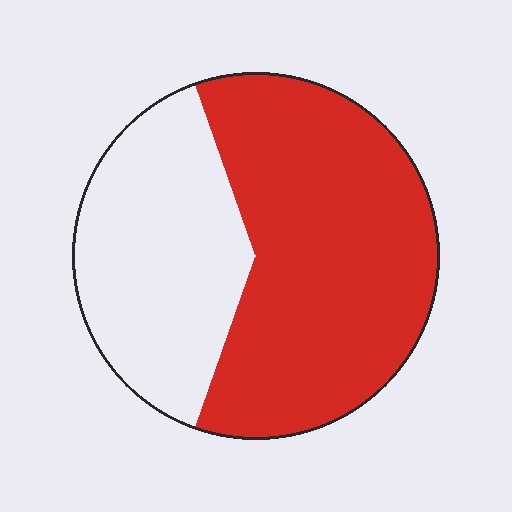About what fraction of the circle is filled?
About three fifths (3/5).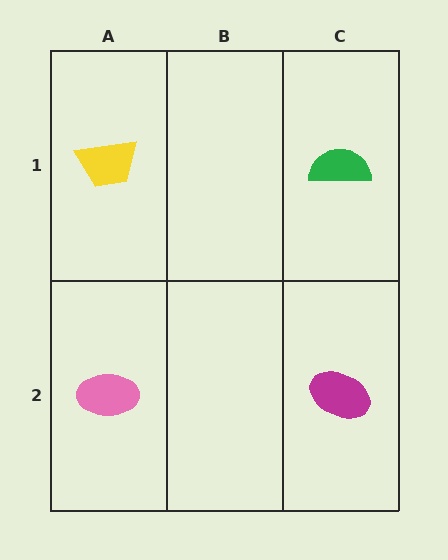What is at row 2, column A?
A pink ellipse.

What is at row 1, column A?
A yellow trapezoid.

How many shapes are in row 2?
2 shapes.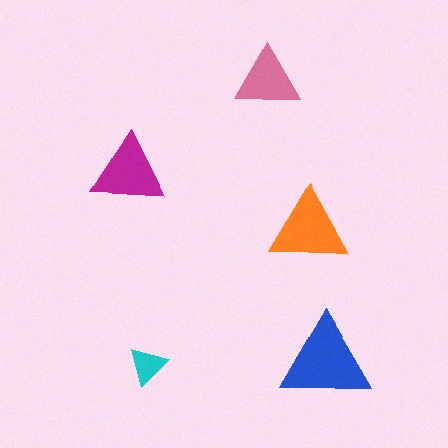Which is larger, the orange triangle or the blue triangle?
The blue one.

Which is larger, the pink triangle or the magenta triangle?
The magenta one.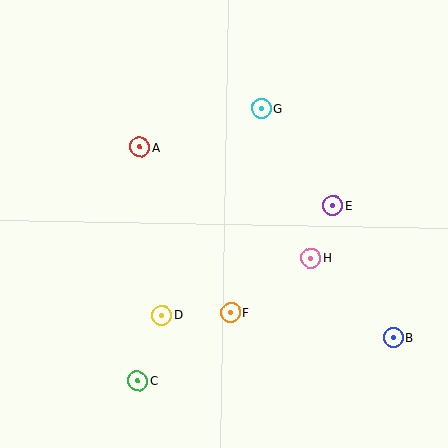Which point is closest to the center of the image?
Point F at (231, 313) is closest to the center.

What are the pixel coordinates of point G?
Point G is at (261, 108).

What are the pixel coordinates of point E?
Point E is at (333, 205).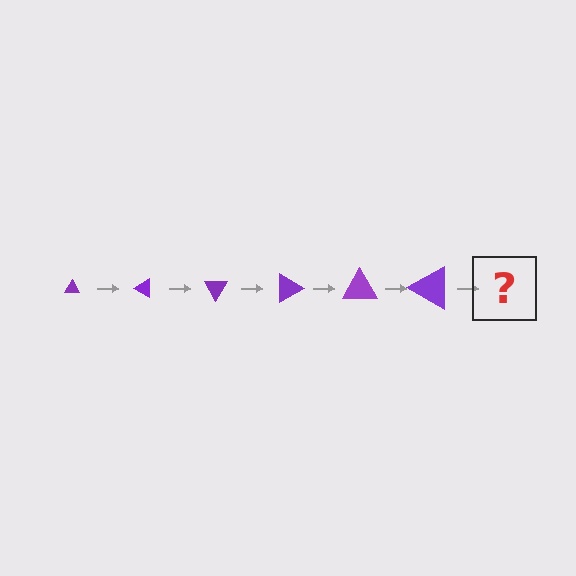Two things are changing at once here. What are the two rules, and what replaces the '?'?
The two rules are that the triangle grows larger each step and it rotates 30 degrees each step. The '?' should be a triangle, larger than the previous one and rotated 180 degrees from the start.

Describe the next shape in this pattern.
It should be a triangle, larger than the previous one and rotated 180 degrees from the start.